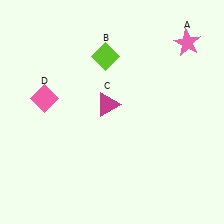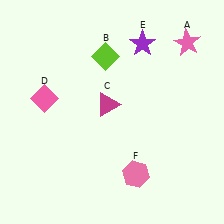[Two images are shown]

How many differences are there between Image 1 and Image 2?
There are 2 differences between the two images.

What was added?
A purple star (E), a pink hexagon (F) were added in Image 2.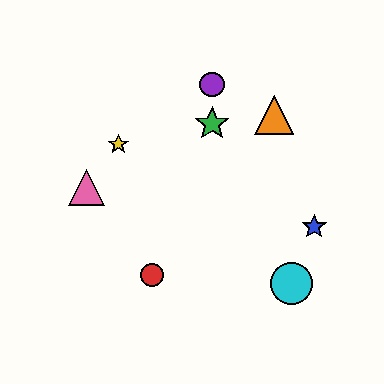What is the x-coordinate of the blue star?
The blue star is at x≈314.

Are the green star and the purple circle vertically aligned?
Yes, both are at x≈212.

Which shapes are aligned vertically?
The green star, the purple circle are aligned vertically.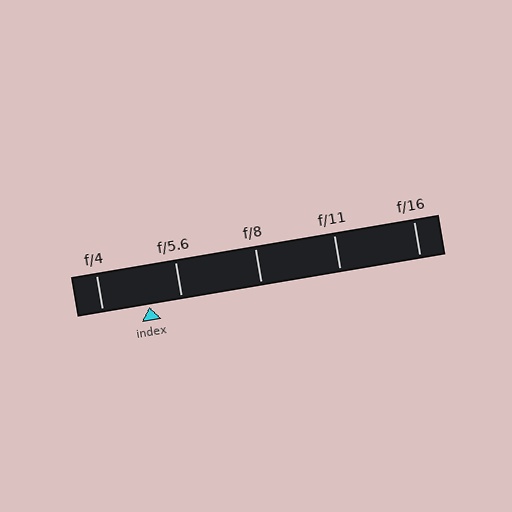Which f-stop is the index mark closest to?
The index mark is closest to f/5.6.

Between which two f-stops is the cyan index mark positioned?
The index mark is between f/4 and f/5.6.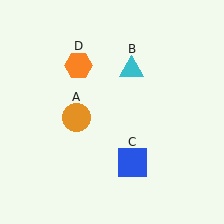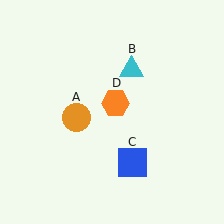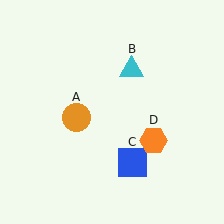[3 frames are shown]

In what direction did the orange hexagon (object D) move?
The orange hexagon (object D) moved down and to the right.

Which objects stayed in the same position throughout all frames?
Orange circle (object A) and cyan triangle (object B) and blue square (object C) remained stationary.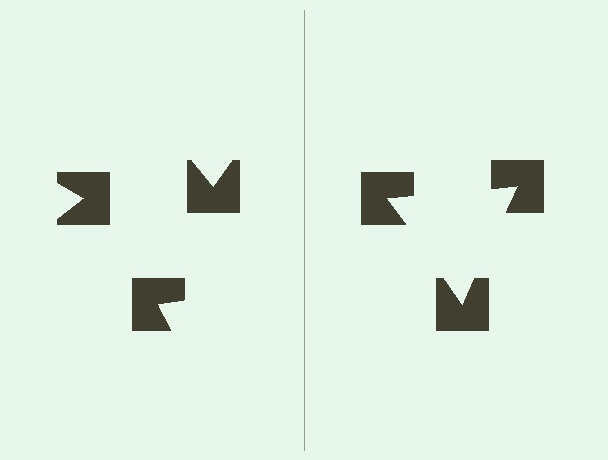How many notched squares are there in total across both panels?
6 — 3 on each side.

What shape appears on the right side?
An illusory triangle.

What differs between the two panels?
The notched squares are positioned identically on both sides; only the wedge orientations differ. On the right they align to a triangle; on the left they are misaligned.